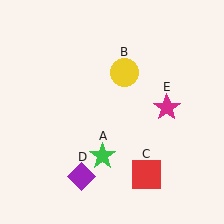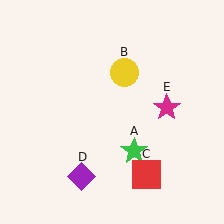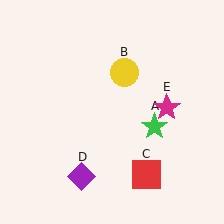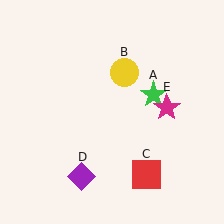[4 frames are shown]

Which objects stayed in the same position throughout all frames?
Yellow circle (object B) and red square (object C) and purple diamond (object D) and magenta star (object E) remained stationary.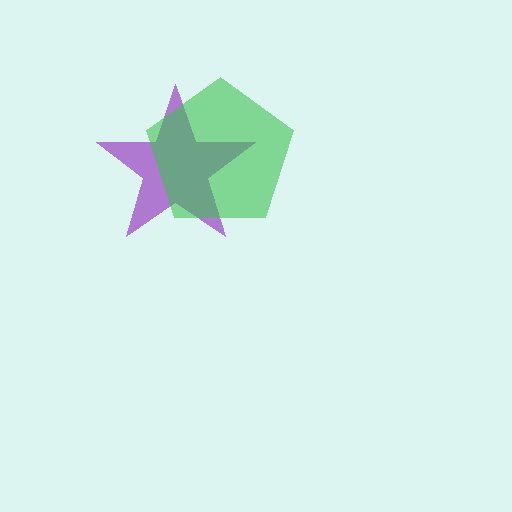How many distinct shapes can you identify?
There are 2 distinct shapes: a purple star, a green pentagon.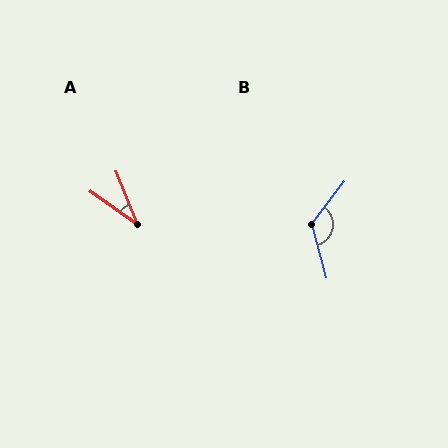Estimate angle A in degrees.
Approximately 33 degrees.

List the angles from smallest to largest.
A (33°), B (127°).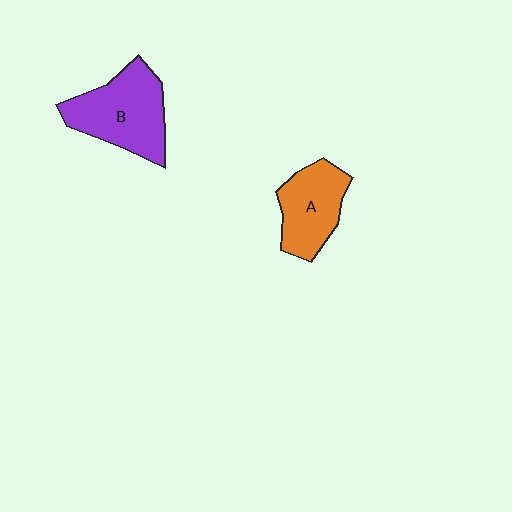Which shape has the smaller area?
Shape A (orange).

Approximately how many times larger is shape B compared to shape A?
Approximately 1.3 times.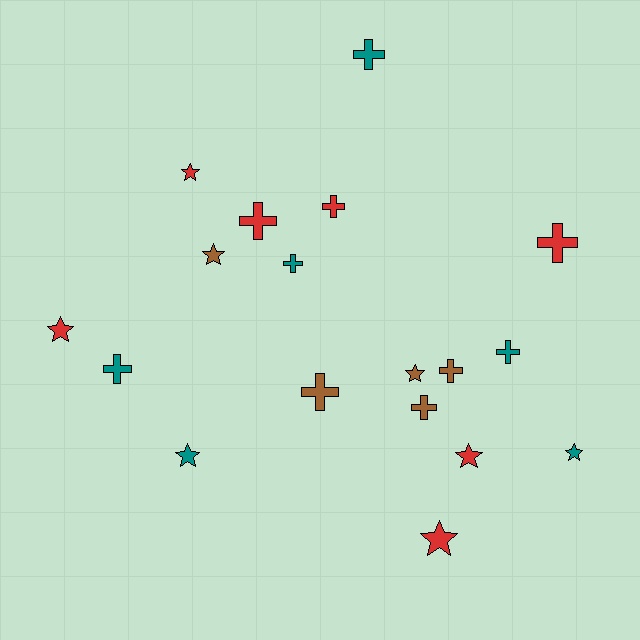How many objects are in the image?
There are 18 objects.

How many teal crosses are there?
There are 4 teal crosses.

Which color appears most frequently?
Red, with 7 objects.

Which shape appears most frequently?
Cross, with 10 objects.